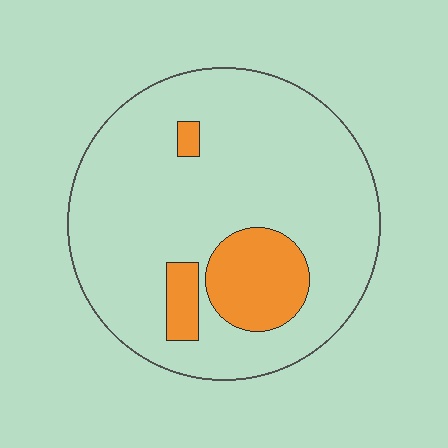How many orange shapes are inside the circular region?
3.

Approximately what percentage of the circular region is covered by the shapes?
Approximately 15%.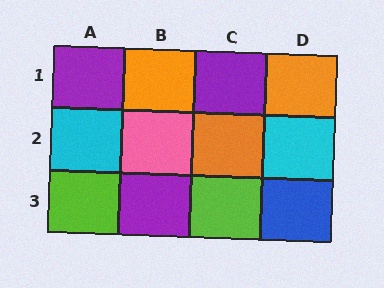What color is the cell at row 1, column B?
Orange.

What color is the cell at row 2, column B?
Pink.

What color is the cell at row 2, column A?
Cyan.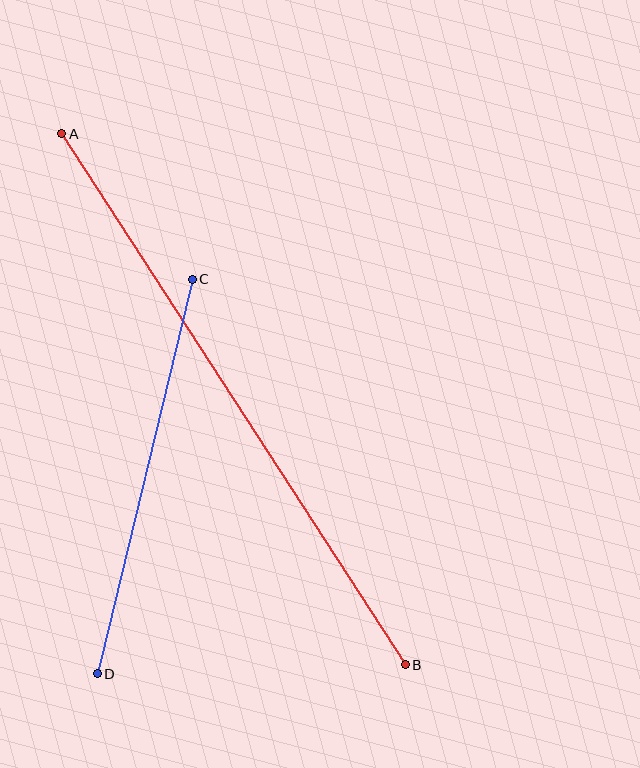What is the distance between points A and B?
The distance is approximately 632 pixels.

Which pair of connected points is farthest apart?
Points A and B are farthest apart.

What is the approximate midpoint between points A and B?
The midpoint is at approximately (233, 399) pixels.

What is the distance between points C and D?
The distance is approximately 406 pixels.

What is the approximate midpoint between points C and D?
The midpoint is at approximately (145, 477) pixels.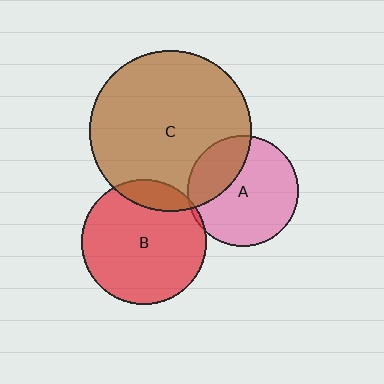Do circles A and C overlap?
Yes.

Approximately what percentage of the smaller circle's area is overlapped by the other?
Approximately 30%.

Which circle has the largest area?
Circle C (brown).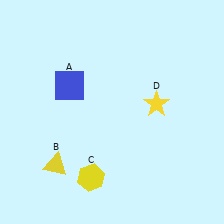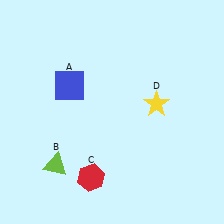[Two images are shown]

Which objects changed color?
B changed from yellow to lime. C changed from yellow to red.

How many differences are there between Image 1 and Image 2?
There are 2 differences between the two images.